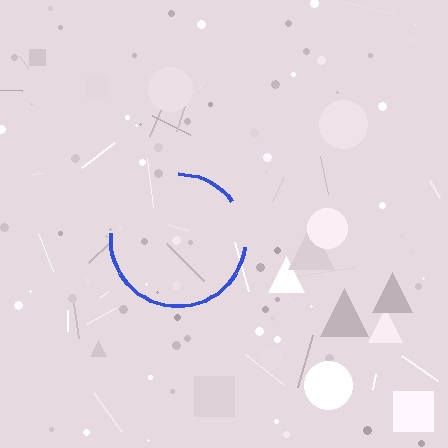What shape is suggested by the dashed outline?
The dashed outline suggests a circle.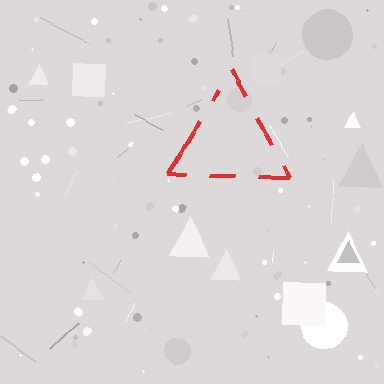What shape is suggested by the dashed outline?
The dashed outline suggests a triangle.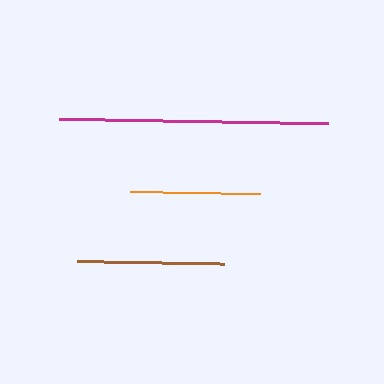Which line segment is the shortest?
The orange line is the shortest at approximately 130 pixels.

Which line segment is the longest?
The magenta line is the longest at approximately 269 pixels.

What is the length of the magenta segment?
The magenta segment is approximately 269 pixels long.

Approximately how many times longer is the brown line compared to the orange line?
The brown line is approximately 1.1 times the length of the orange line.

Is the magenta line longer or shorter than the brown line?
The magenta line is longer than the brown line.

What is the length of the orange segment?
The orange segment is approximately 130 pixels long.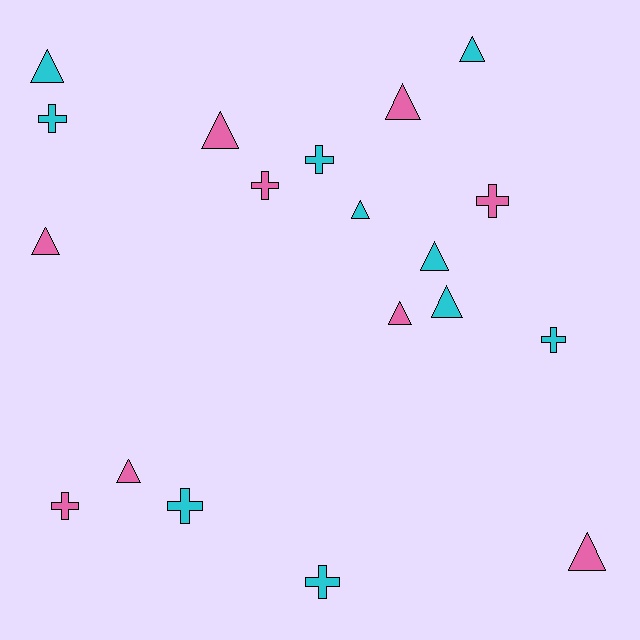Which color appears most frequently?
Cyan, with 10 objects.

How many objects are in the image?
There are 19 objects.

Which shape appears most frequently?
Triangle, with 11 objects.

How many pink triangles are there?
There are 6 pink triangles.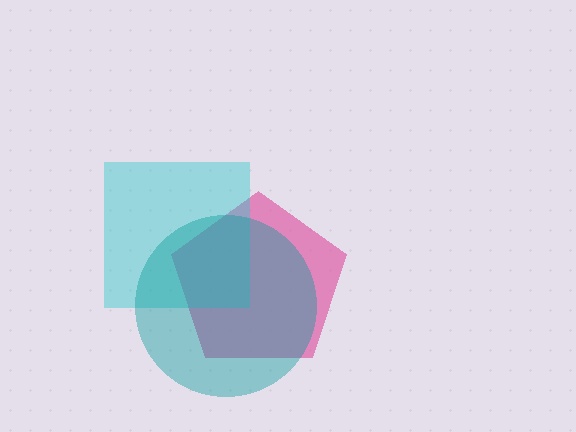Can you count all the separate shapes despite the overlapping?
Yes, there are 3 separate shapes.